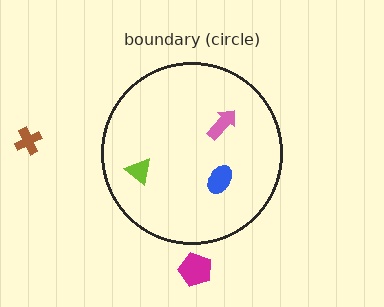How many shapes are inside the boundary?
3 inside, 2 outside.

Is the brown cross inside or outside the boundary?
Outside.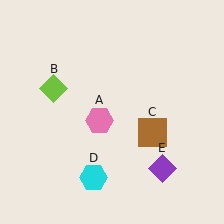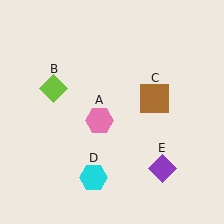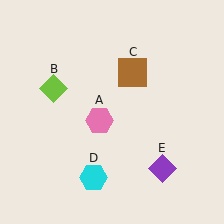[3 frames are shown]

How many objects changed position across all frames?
1 object changed position: brown square (object C).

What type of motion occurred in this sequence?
The brown square (object C) rotated counterclockwise around the center of the scene.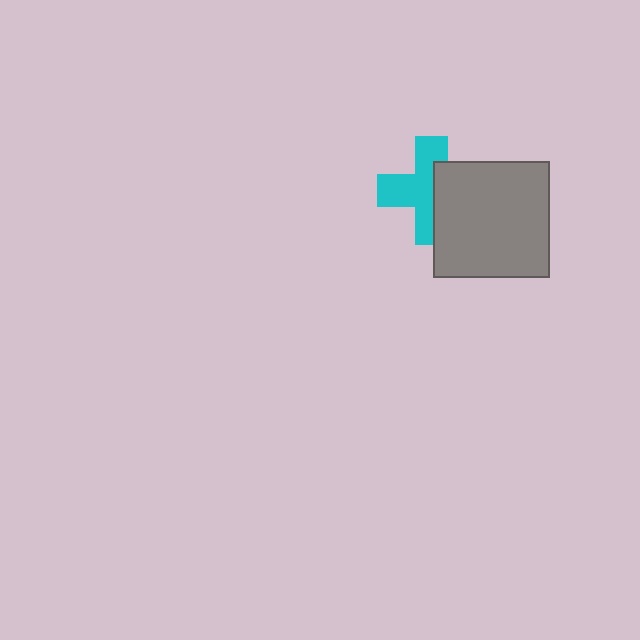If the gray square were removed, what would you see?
You would see the complete cyan cross.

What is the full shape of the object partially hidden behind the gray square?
The partially hidden object is a cyan cross.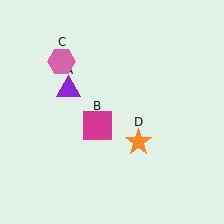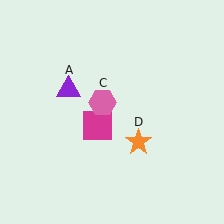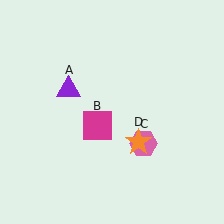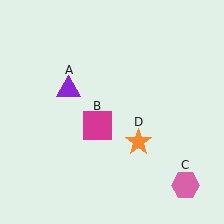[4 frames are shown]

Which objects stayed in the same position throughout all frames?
Purple triangle (object A) and magenta square (object B) and orange star (object D) remained stationary.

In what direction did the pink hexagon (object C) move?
The pink hexagon (object C) moved down and to the right.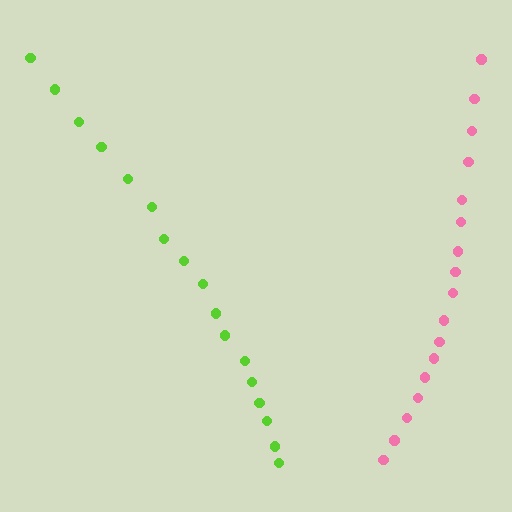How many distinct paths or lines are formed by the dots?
There are 2 distinct paths.